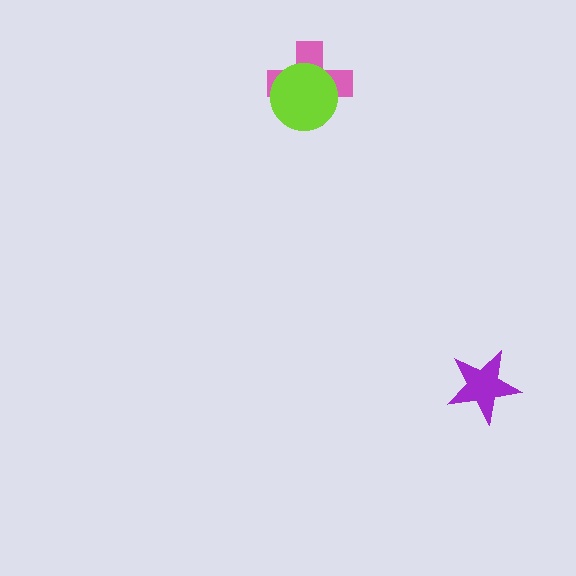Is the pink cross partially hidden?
Yes, it is partially covered by another shape.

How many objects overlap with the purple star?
0 objects overlap with the purple star.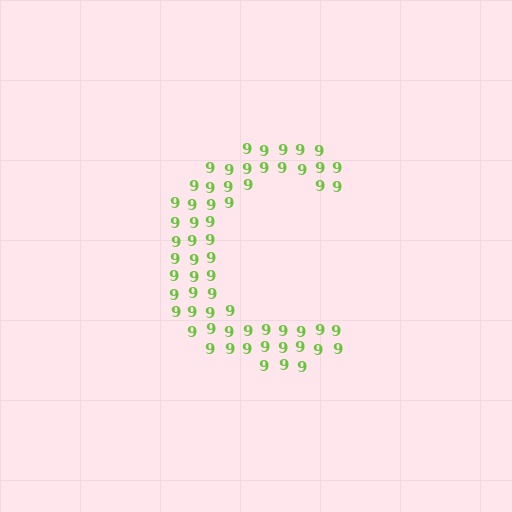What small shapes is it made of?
It is made of small digit 9's.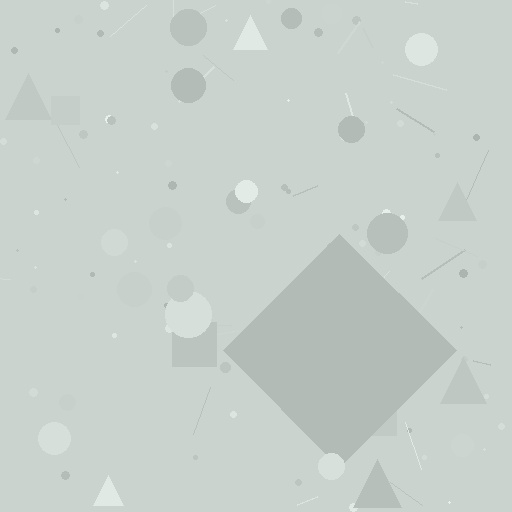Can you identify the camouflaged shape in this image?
The camouflaged shape is a diamond.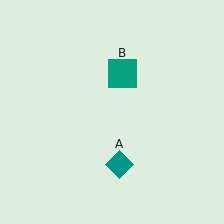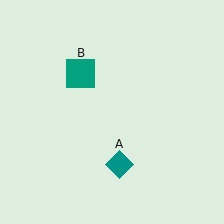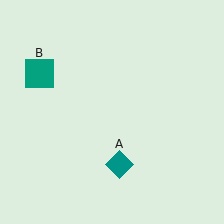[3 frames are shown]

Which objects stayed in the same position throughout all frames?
Teal diamond (object A) remained stationary.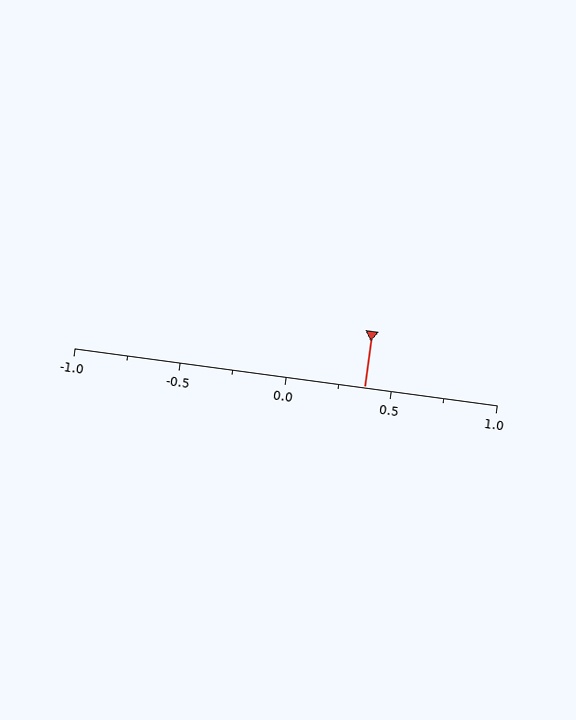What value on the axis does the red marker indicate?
The marker indicates approximately 0.38.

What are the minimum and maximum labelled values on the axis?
The axis runs from -1.0 to 1.0.